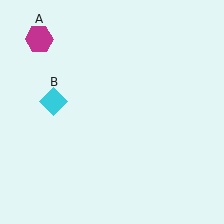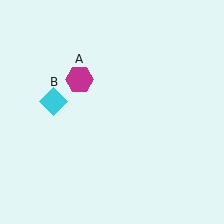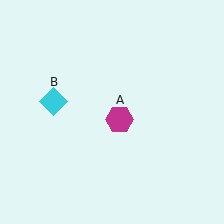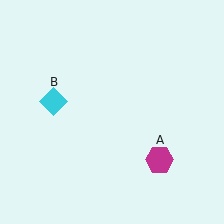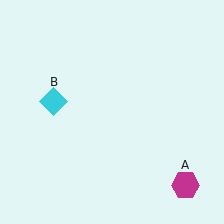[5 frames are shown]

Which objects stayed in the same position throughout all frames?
Cyan diamond (object B) remained stationary.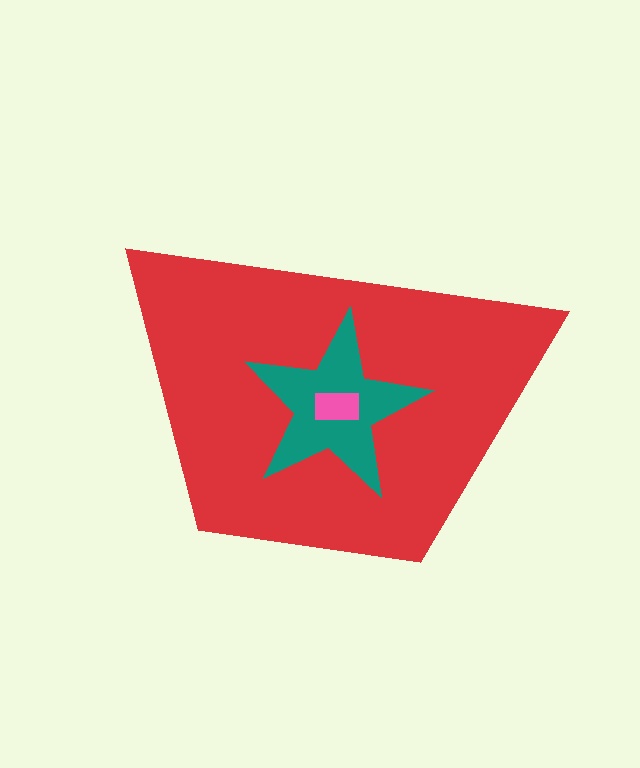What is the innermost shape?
The pink rectangle.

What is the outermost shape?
The red trapezoid.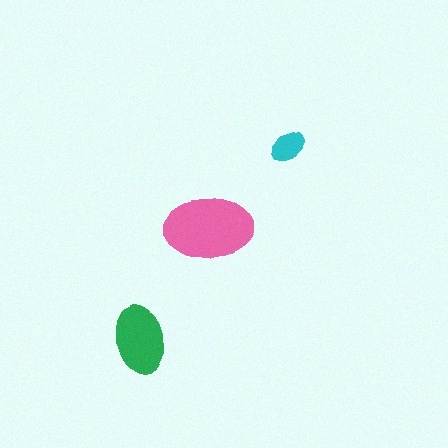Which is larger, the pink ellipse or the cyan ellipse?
The pink one.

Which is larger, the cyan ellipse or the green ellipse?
The green one.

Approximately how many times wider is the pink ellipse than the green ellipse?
About 1.5 times wider.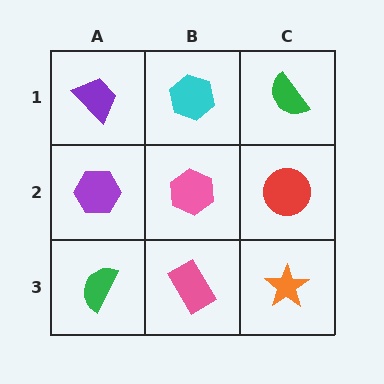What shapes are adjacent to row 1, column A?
A purple hexagon (row 2, column A), a cyan hexagon (row 1, column B).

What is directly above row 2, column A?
A purple trapezoid.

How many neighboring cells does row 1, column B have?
3.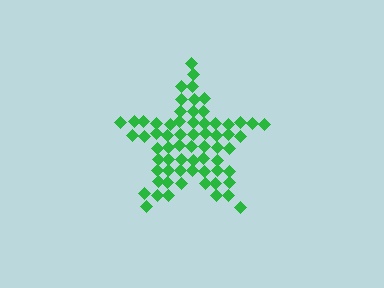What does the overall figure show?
The overall figure shows a star.